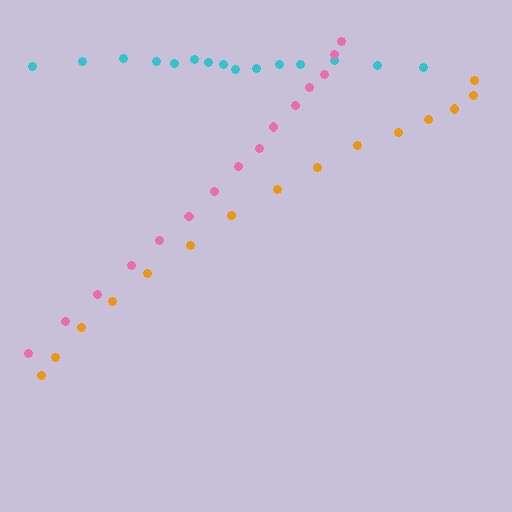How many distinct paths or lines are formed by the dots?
There are 3 distinct paths.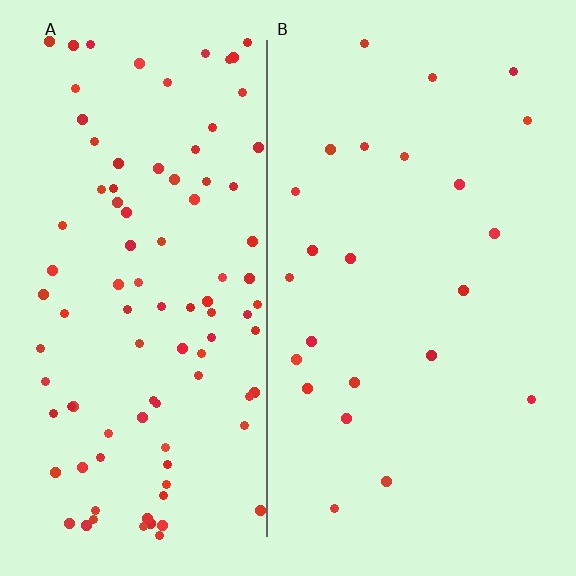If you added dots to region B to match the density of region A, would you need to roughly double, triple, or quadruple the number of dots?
Approximately quadruple.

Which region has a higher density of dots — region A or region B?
A (the left).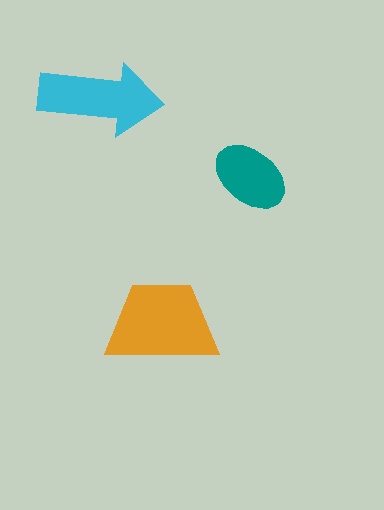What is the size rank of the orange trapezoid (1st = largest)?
1st.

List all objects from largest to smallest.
The orange trapezoid, the cyan arrow, the teal ellipse.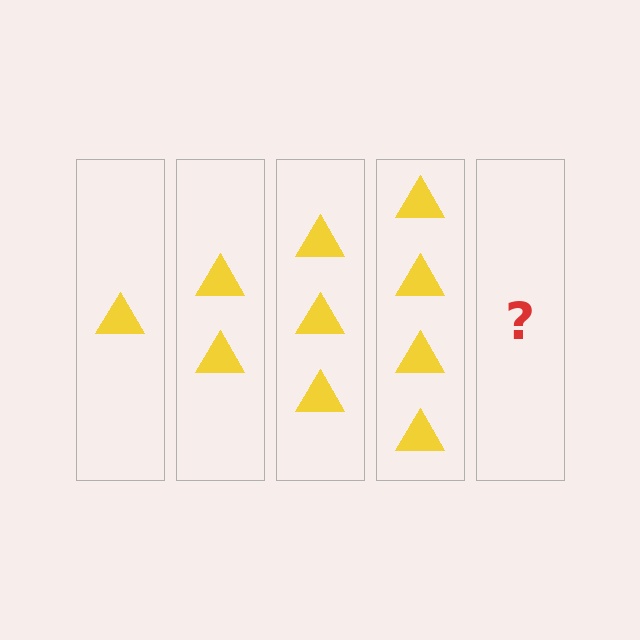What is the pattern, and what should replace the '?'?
The pattern is that each step adds one more triangle. The '?' should be 5 triangles.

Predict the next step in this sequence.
The next step is 5 triangles.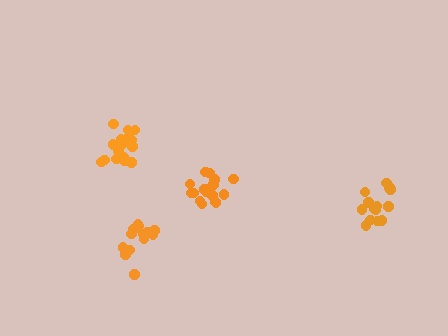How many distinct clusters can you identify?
There are 4 distinct clusters.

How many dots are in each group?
Group 1: 17 dots, Group 2: 17 dots, Group 3: 15 dots, Group 4: 14 dots (63 total).